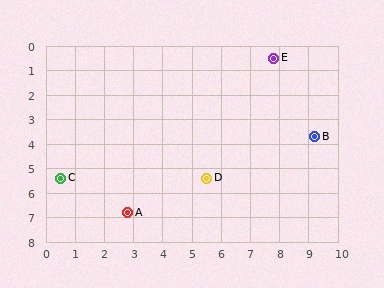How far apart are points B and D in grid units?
Points B and D are about 4.1 grid units apart.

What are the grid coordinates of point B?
Point B is at approximately (9.2, 3.7).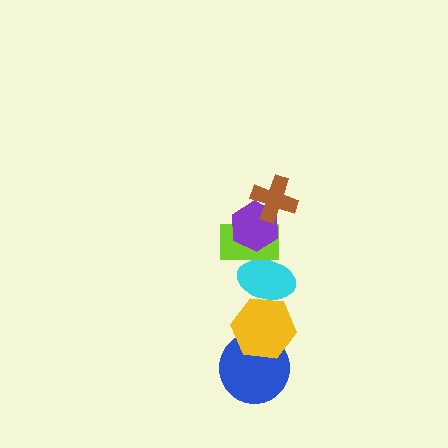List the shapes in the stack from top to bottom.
From top to bottom: the brown cross, the purple hexagon, the lime rectangle, the cyan ellipse, the yellow hexagon, the blue circle.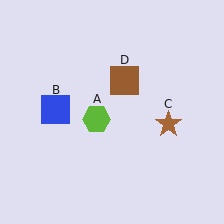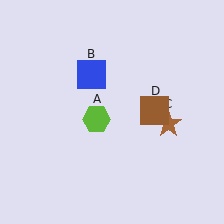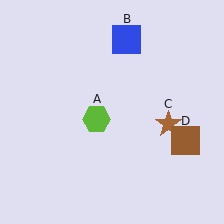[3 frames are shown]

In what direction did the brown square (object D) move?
The brown square (object D) moved down and to the right.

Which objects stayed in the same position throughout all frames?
Lime hexagon (object A) and brown star (object C) remained stationary.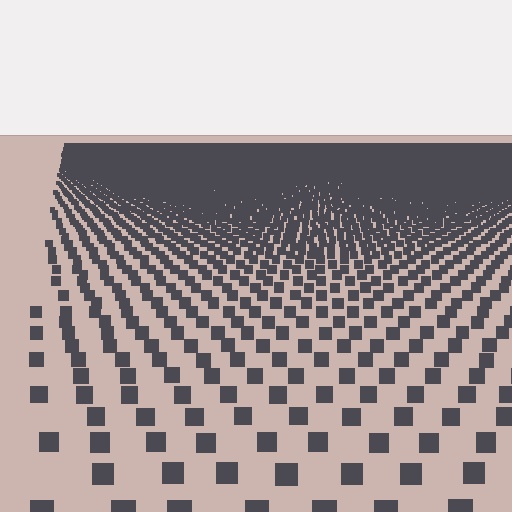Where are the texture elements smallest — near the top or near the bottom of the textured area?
Near the top.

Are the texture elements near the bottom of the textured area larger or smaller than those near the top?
Larger. Near the bottom, elements are closer to the viewer and appear at a bigger on-screen size.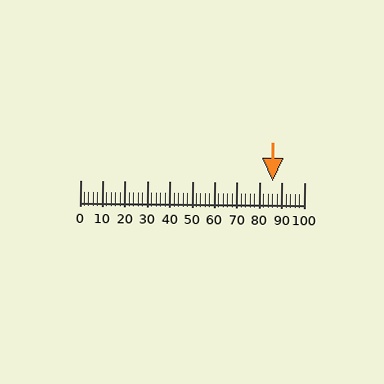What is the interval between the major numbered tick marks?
The major tick marks are spaced 10 units apart.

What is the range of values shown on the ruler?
The ruler shows values from 0 to 100.